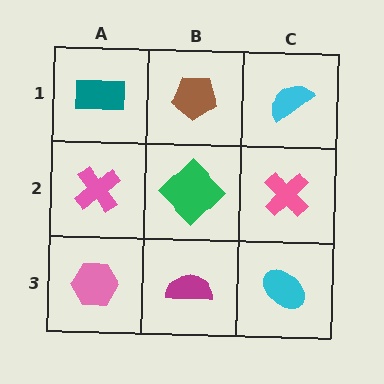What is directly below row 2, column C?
A cyan ellipse.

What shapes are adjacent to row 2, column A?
A teal rectangle (row 1, column A), a pink hexagon (row 3, column A), a green diamond (row 2, column B).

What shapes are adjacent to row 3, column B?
A green diamond (row 2, column B), a pink hexagon (row 3, column A), a cyan ellipse (row 3, column C).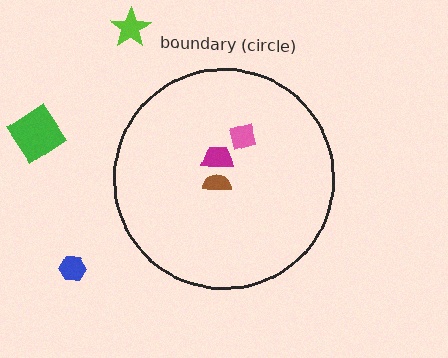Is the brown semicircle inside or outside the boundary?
Inside.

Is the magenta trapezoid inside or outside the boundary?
Inside.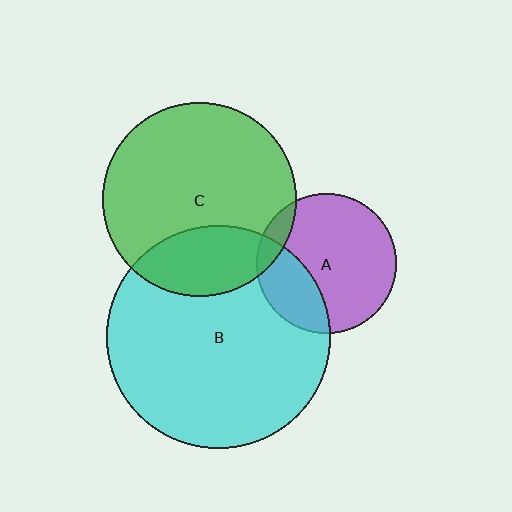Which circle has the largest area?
Circle B (cyan).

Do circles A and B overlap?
Yes.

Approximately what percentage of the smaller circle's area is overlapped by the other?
Approximately 30%.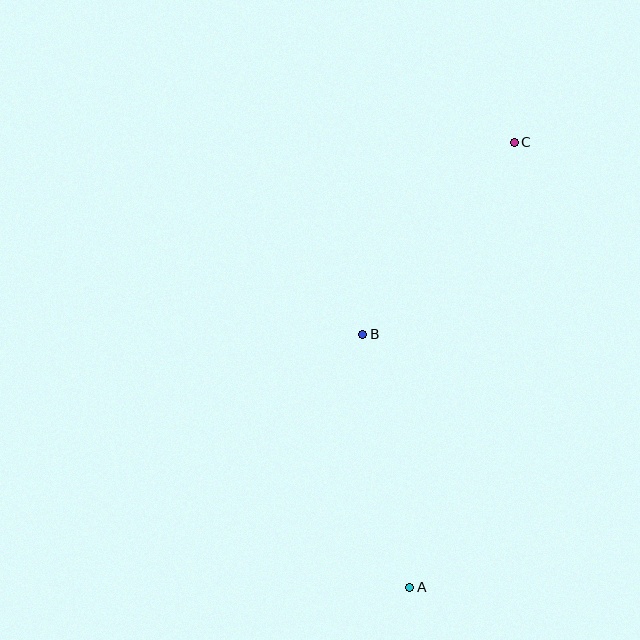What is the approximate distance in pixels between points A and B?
The distance between A and B is approximately 257 pixels.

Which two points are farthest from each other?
Points A and C are farthest from each other.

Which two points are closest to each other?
Points B and C are closest to each other.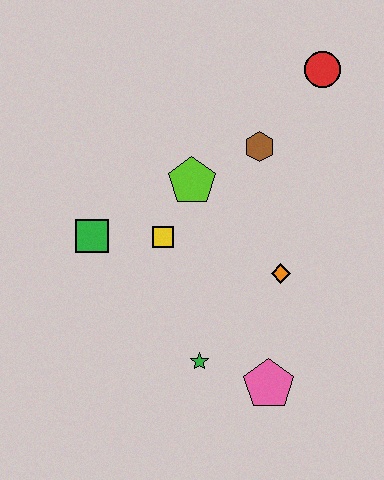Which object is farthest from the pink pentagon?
The red circle is farthest from the pink pentagon.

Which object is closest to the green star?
The pink pentagon is closest to the green star.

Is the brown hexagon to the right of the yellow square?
Yes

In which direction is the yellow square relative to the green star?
The yellow square is above the green star.